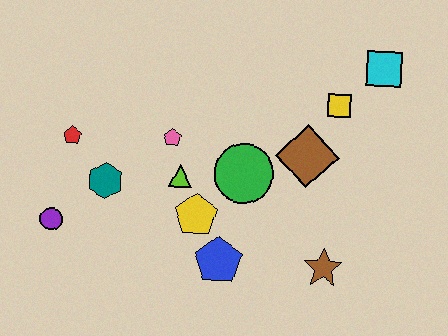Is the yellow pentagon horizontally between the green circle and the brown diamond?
No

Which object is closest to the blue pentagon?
The yellow pentagon is closest to the blue pentagon.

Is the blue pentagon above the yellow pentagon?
No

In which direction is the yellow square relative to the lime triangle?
The yellow square is to the right of the lime triangle.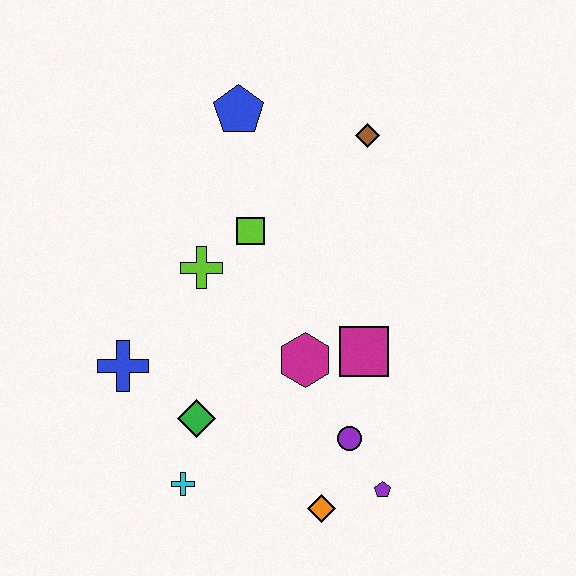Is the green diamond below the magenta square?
Yes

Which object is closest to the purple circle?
The purple pentagon is closest to the purple circle.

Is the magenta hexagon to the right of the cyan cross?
Yes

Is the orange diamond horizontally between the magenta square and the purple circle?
No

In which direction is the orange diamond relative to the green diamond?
The orange diamond is to the right of the green diamond.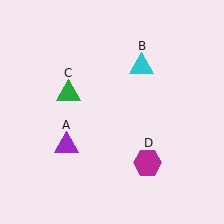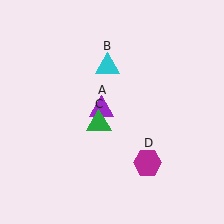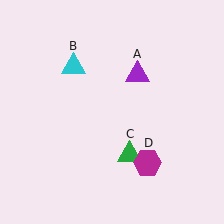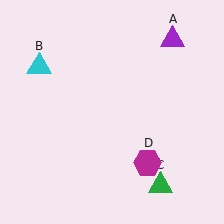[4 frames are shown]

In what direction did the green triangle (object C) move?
The green triangle (object C) moved down and to the right.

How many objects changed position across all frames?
3 objects changed position: purple triangle (object A), cyan triangle (object B), green triangle (object C).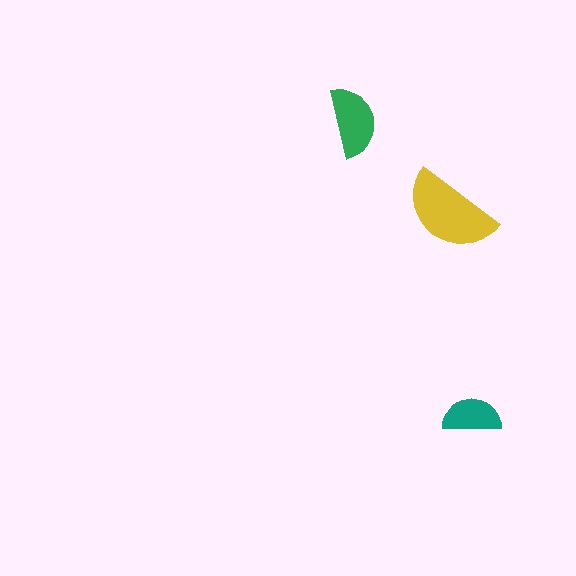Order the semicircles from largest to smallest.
the yellow one, the green one, the teal one.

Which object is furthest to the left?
The green semicircle is leftmost.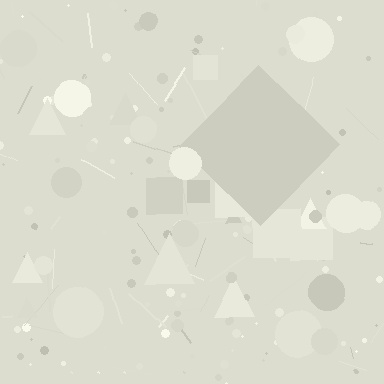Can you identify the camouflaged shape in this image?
The camouflaged shape is a diamond.